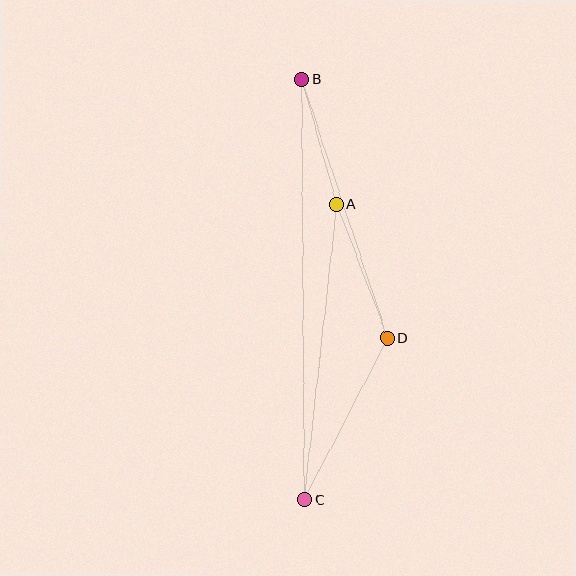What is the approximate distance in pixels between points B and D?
The distance between B and D is approximately 272 pixels.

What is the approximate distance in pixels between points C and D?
The distance between C and D is approximately 182 pixels.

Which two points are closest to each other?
Points A and B are closest to each other.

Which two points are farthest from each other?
Points B and C are farthest from each other.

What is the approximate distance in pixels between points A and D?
The distance between A and D is approximately 143 pixels.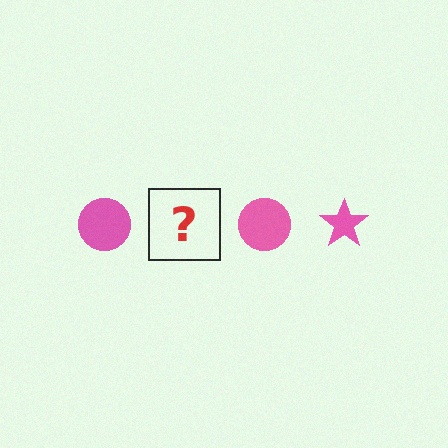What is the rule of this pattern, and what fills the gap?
The rule is that the pattern cycles through circle, star shapes in pink. The gap should be filled with a pink star.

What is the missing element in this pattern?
The missing element is a pink star.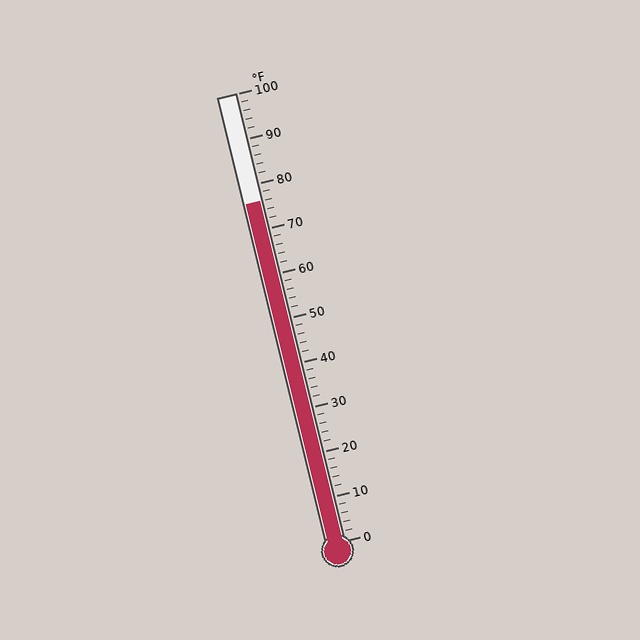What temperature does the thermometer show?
The thermometer shows approximately 76°F.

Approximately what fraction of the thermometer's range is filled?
The thermometer is filled to approximately 75% of its range.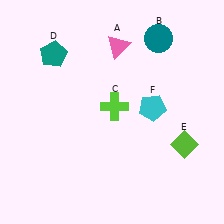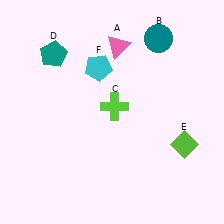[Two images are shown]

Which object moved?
The cyan pentagon (F) moved left.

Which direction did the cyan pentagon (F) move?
The cyan pentagon (F) moved left.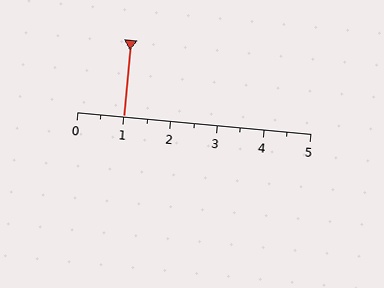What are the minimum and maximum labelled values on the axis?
The axis runs from 0 to 5.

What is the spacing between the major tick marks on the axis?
The major ticks are spaced 1 apart.